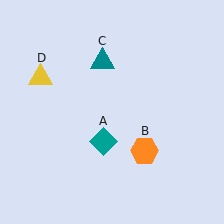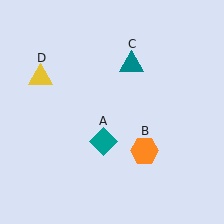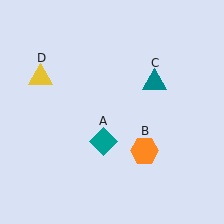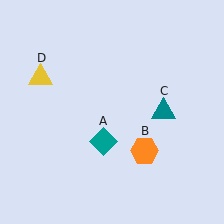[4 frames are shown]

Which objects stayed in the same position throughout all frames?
Teal diamond (object A) and orange hexagon (object B) and yellow triangle (object D) remained stationary.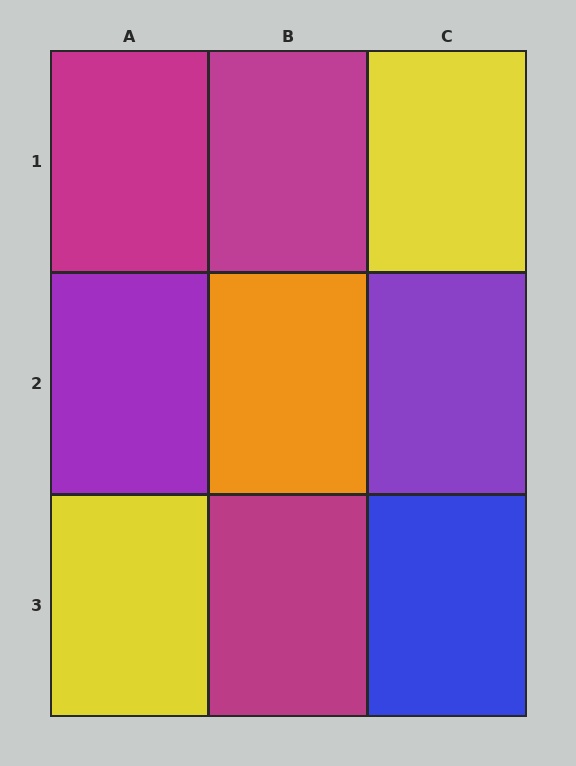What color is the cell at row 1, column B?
Magenta.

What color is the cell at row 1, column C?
Yellow.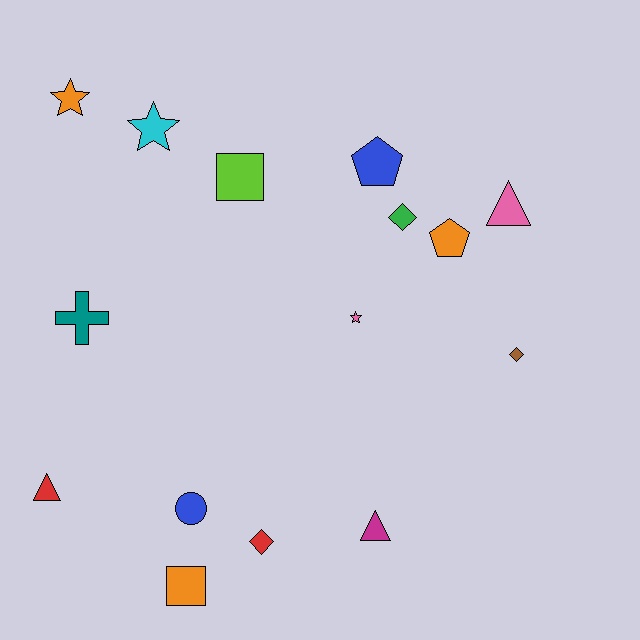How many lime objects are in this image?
There is 1 lime object.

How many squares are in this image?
There are 2 squares.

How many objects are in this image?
There are 15 objects.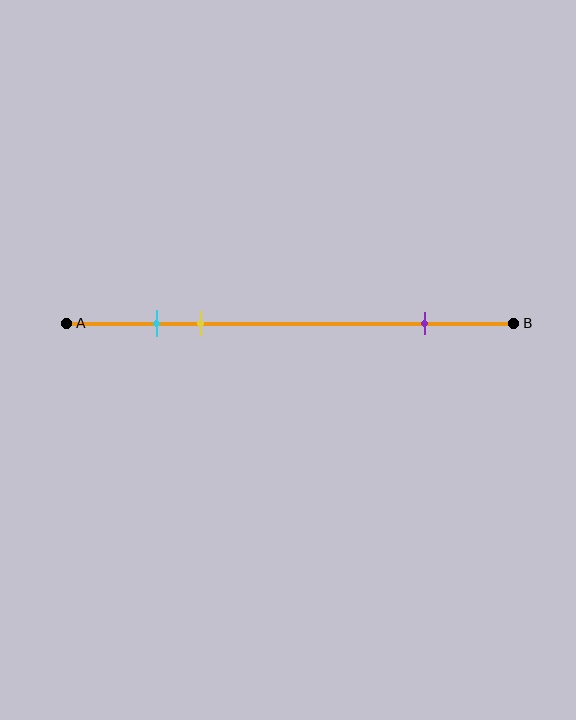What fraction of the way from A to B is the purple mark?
The purple mark is approximately 80% (0.8) of the way from A to B.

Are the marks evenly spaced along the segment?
No, the marks are not evenly spaced.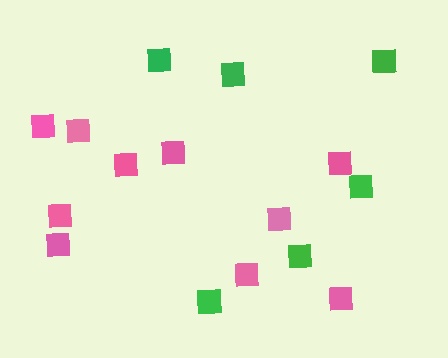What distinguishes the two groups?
There are 2 groups: one group of green squares (6) and one group of pink squares (10).